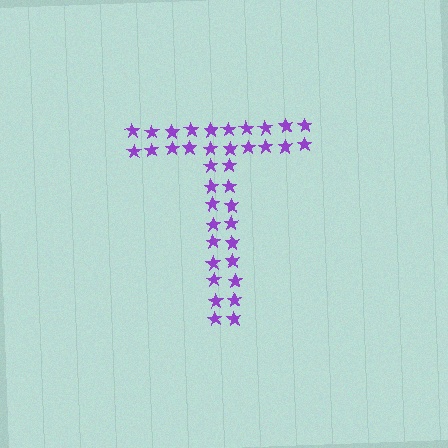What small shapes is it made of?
It is made of small stars.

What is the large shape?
The large shape is the letter T.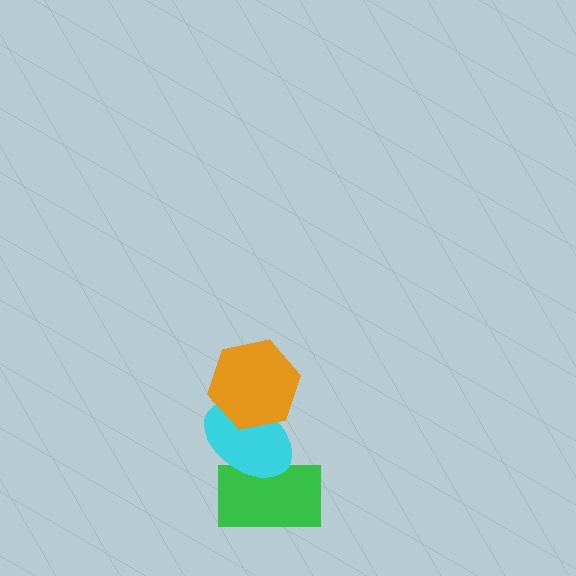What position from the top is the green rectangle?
The green rectangle is 3rd from the top.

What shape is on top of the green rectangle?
The cyan ellipse is on top of the green rectangle.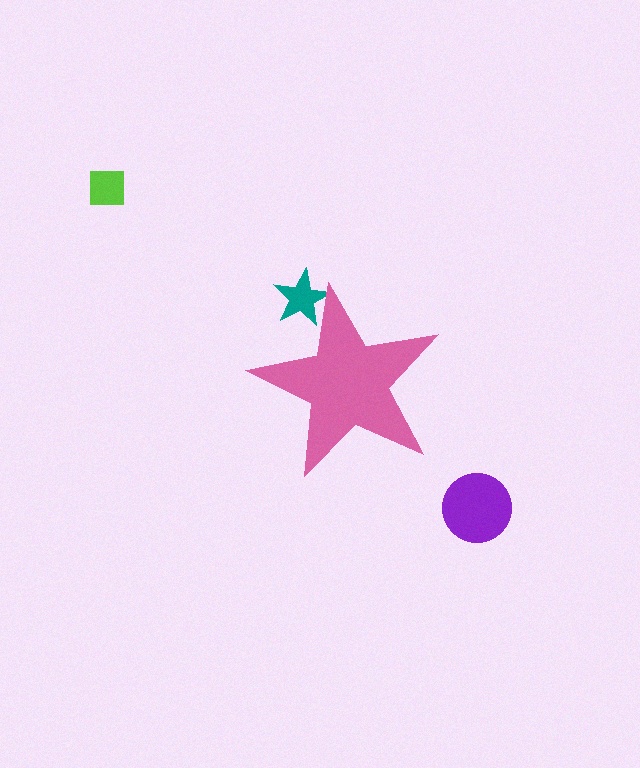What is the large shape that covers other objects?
A pink star.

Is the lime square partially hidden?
No, the lime square is fully visible.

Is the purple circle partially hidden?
No, the purple circle is fully visible.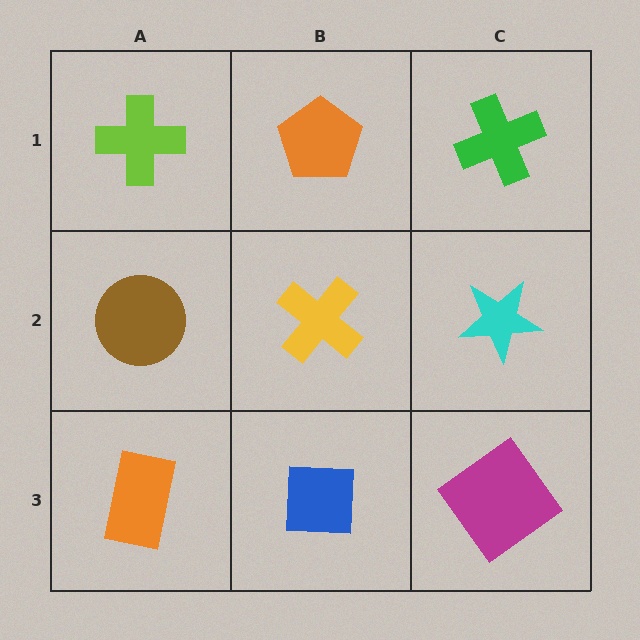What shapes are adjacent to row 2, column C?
A green cross (row 1, column C), a magenta diamond (row 3, column C), a yellow cross (row 2, column B).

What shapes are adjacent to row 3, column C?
A cyan star (row 2, column C), a blue square (row 3, column B).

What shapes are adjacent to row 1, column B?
A yellow cross (row 2, column B), a lime cross (row 1, column A), a green cross (row 1, column C).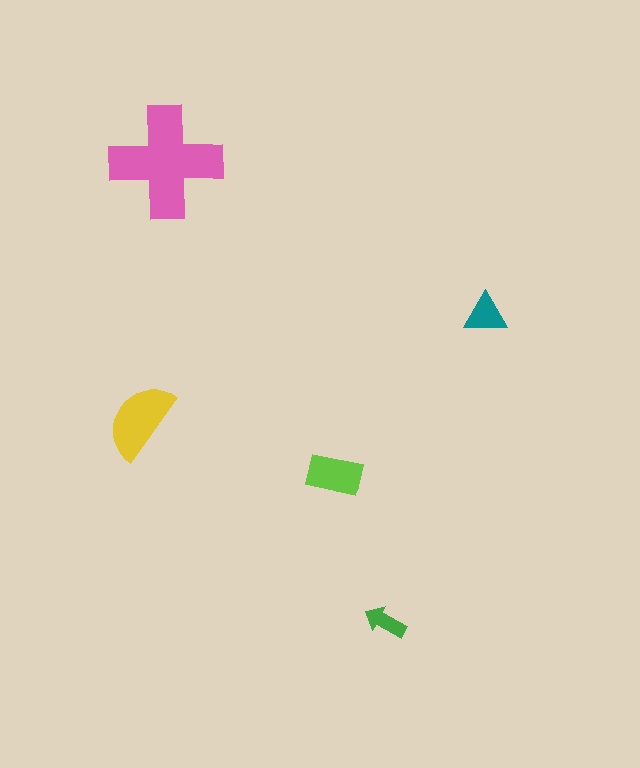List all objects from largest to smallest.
The pink cross, the yellow semicircle, the lime rectangle, the teal triangle, the green arrow.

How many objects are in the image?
There are 5 objects in the image.